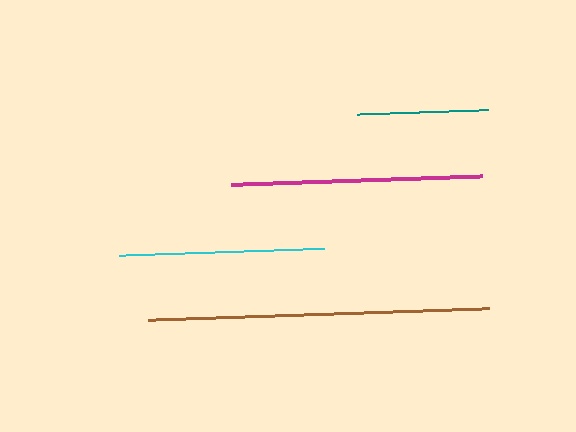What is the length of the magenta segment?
The magenta segment is approximately 251 pixels long.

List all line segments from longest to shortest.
From longest to shortest: brown, magenta, cyan, teal.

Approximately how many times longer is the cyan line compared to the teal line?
The cyan line is approximately 1.6 times the length of the teal line.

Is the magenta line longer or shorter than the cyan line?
The magenta line is longer than the cyan line.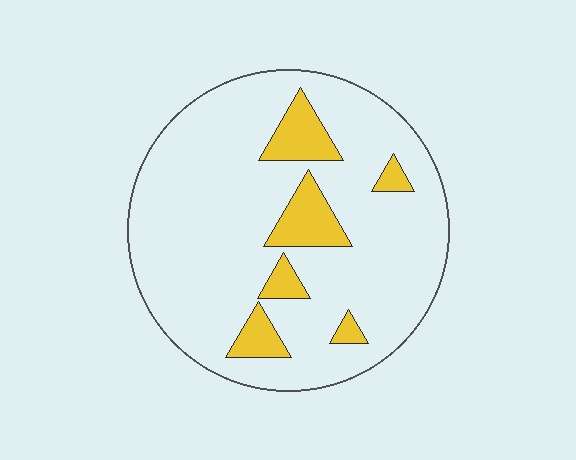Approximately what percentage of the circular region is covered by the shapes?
Approximately 15%.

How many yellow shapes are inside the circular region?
6.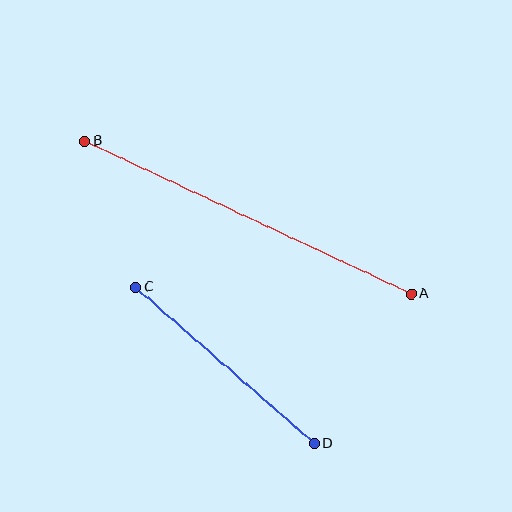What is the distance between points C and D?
The distance is approximately 237 pixels.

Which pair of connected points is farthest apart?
Points A and B are farthest apart.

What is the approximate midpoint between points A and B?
The midpoint is at approximately (248, 217) pixels.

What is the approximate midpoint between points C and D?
The midpoint is at approximately (225, 365) pixels.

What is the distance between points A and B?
The distance is approximately 360 pixels.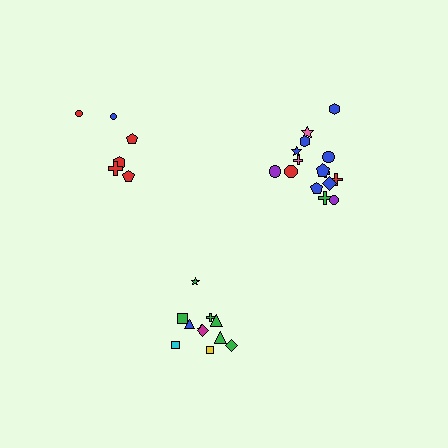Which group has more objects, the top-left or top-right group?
The top-right group.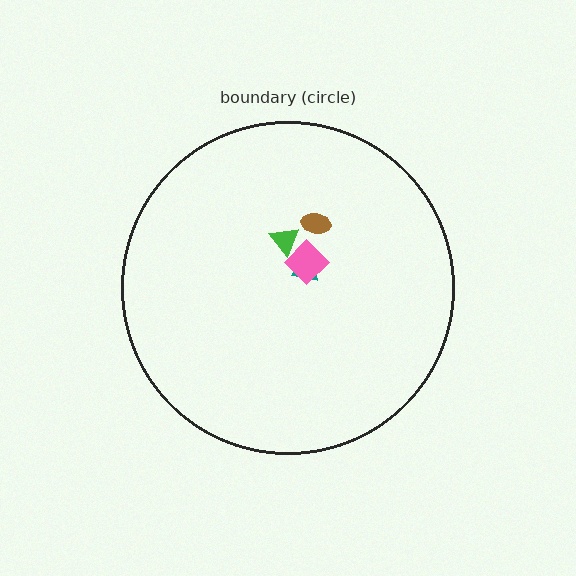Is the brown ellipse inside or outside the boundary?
Inside.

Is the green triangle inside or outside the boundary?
Inside.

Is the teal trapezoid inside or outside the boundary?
Inside.